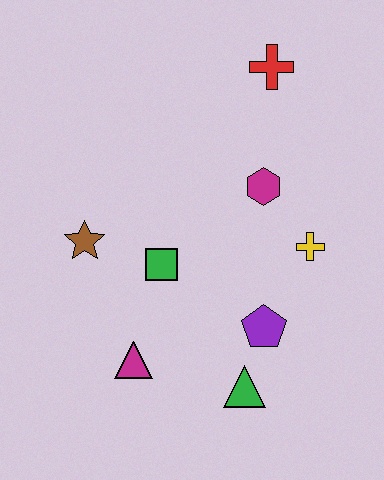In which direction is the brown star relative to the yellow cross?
The brown star is to the left of the yellow cross.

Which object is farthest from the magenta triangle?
The red cross is farthest from the magenta triangle.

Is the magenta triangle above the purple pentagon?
No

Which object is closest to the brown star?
The green square is closest to the brown star.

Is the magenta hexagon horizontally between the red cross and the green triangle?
Yes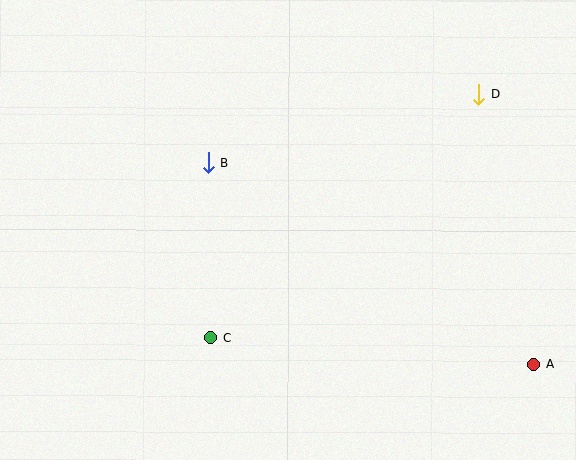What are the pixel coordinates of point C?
Point C is at (210, 338).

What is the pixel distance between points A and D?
The distance between A and D is 276 pixels.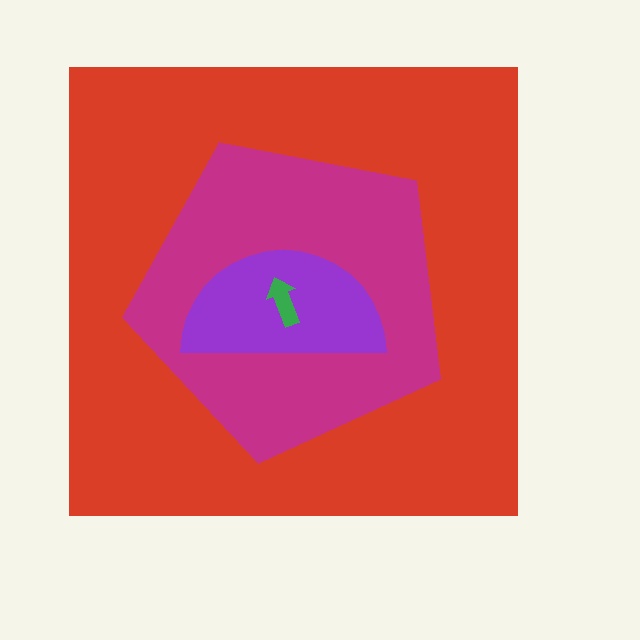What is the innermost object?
The green arrow.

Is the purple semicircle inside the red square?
Yes.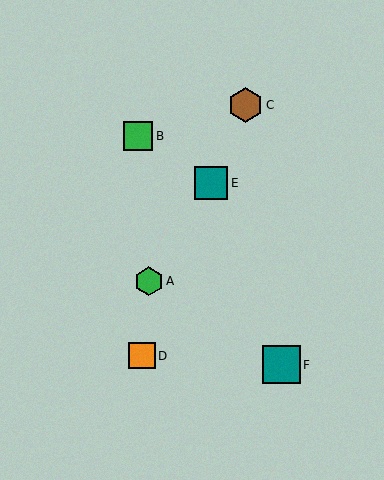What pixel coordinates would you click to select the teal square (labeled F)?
Click at (281, 365) to select the teal square F.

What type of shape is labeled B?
Shape B is a green square.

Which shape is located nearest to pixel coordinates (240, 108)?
The brown hexagon (labeled C) at (246, 105) is nearest to that location.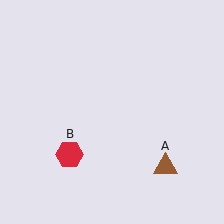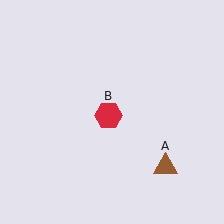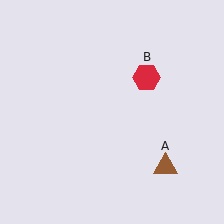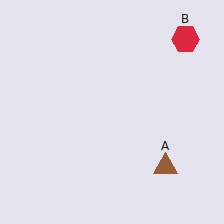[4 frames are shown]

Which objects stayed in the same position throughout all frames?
Brown triangle (object A) remained stationary.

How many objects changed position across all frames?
1 object changed position: red hexagon (object B).